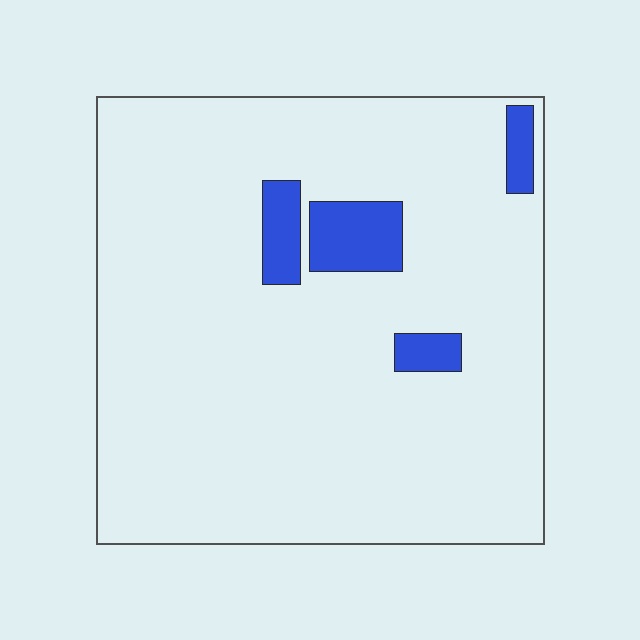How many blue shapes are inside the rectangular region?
4.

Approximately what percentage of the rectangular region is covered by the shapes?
Approximately 10%.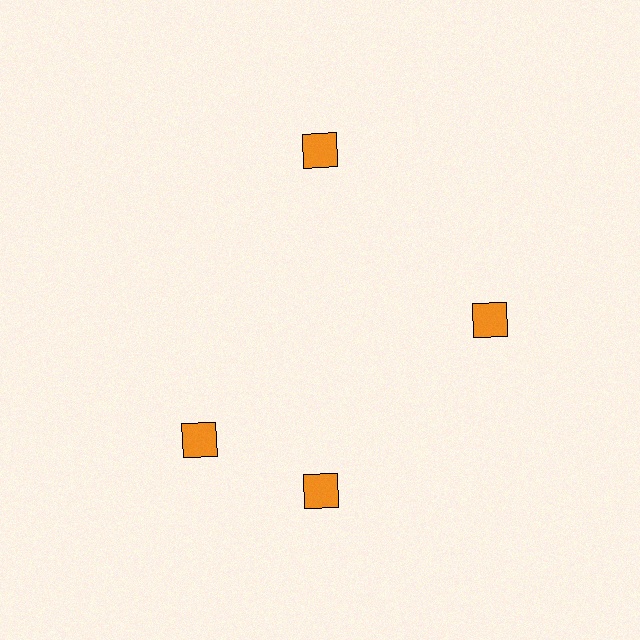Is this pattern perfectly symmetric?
No. The 4 orange diamonds are arranged in a ring, but one element near the 9 o'clock position is rotated out of alignment along the ring, breaking the 4-fold rotational symmetry.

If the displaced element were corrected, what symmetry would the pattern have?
It would have 4-fold rotational symmetry — the pattern would map onto itself every 90 degrees.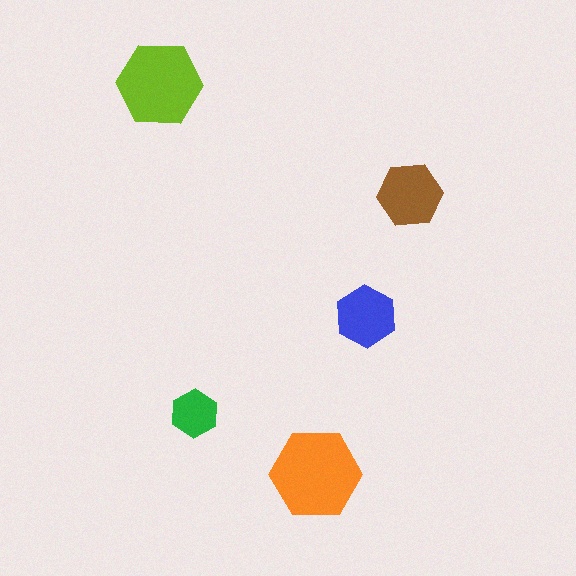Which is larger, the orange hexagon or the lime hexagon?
The orange one.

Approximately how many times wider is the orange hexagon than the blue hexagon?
About 1.5 times wider.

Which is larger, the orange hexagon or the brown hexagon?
The orange one.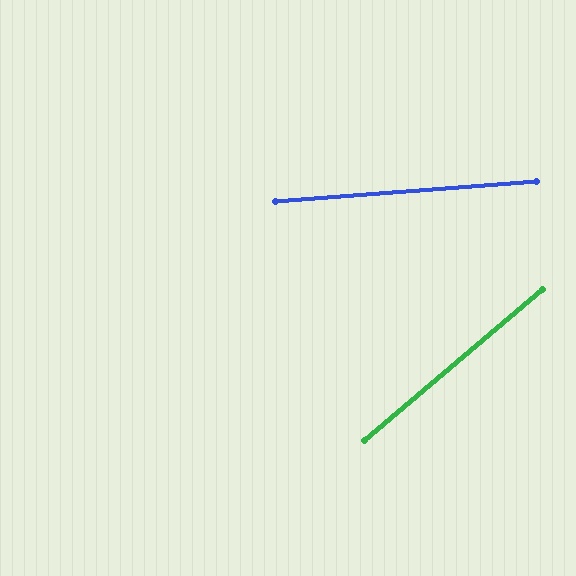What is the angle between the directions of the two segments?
Approximately 36 degrees.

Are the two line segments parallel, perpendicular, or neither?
Neither parallel nor perpendicular — they differ by about 36°.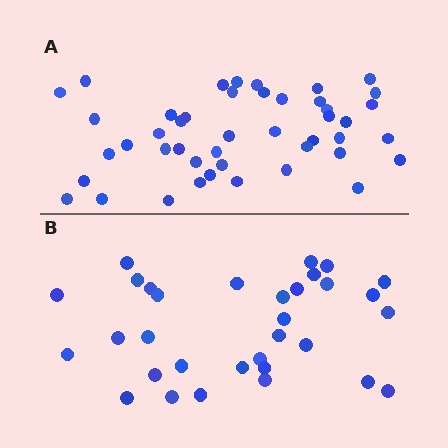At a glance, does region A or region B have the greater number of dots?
Region A (the top region) has more dots.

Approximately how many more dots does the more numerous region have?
Region A has approximately 15 more dots than region B.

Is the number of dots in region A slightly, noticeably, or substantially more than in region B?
Region A has noticeably more, but not dramatically so. The ratio is roughly 1.4 to 1.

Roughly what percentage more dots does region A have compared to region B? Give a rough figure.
About 40% more.